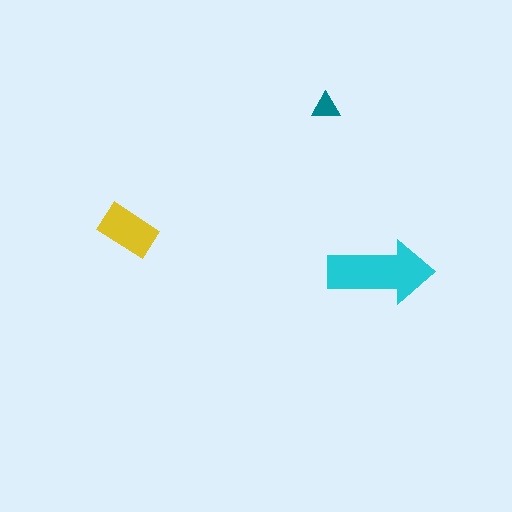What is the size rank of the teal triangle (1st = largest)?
3rd.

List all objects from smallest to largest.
The teal triangle, the yellow rectangle, the cyan arrow.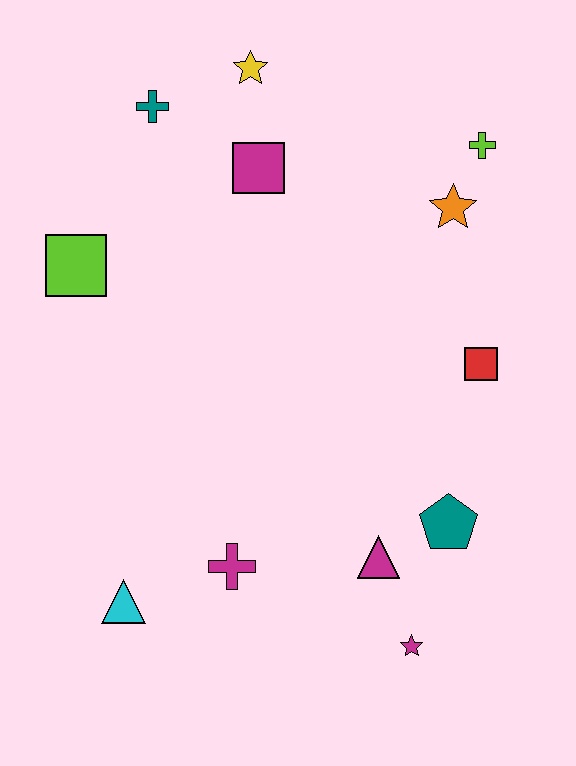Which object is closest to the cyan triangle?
The magenta cross is closest to the cyan triangle.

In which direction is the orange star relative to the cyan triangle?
The orange star is above the cyan triangle.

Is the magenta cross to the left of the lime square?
No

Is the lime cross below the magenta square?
No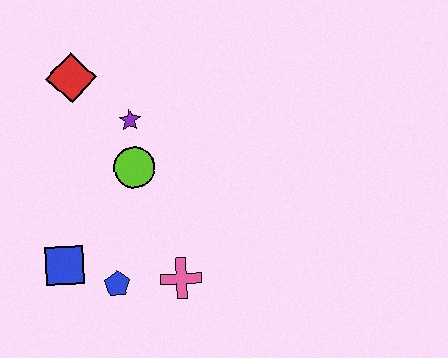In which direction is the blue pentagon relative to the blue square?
The blue pentagon is to the right of the blue square.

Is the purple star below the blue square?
No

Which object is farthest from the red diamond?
The pink cross is farthest from the red diamond.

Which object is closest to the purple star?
The lime circle is closest to the purple star.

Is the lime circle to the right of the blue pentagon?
Yes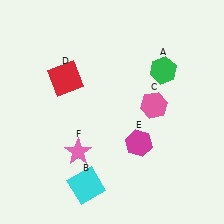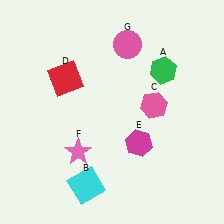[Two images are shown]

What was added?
A pink circle (G) was added in Image 2.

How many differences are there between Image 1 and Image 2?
There is 1 difference between the two images.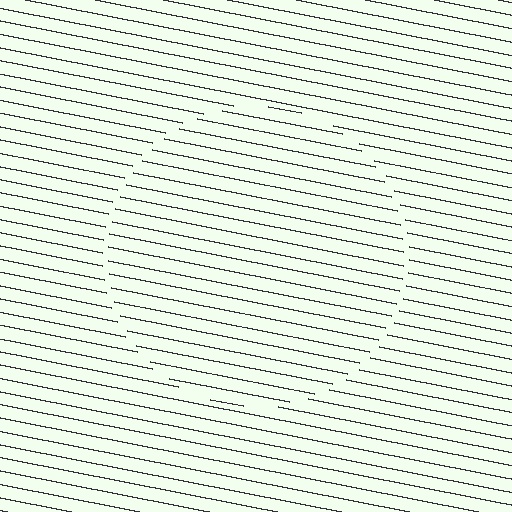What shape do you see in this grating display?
An illusory circle. The interior of the shape contains the same grating, shifted by half a period — the contour is defined by the phase discontinuity where line-ends from the inner and outer gratings abut.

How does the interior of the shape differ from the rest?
The interior of the shape contains the same grating, shifted by half a period — the contour is defined by the phase discontinuity where line-ends from the inner and outer gratings abut.